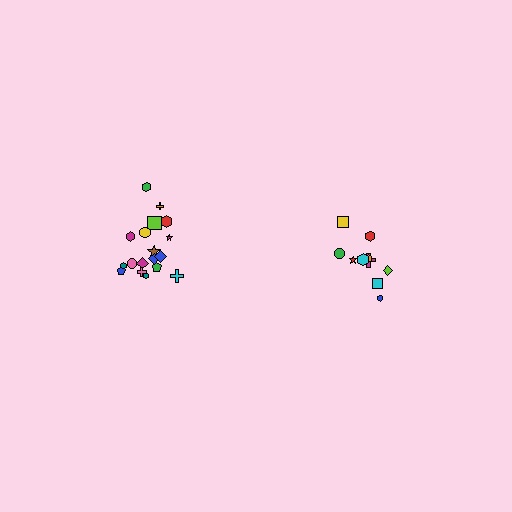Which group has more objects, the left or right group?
The left group.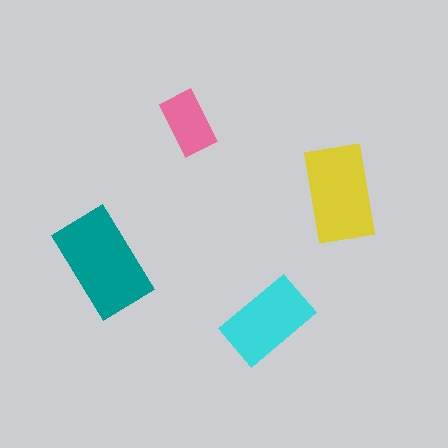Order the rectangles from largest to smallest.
the teal one, the yellow one, the cyan one, the pink one.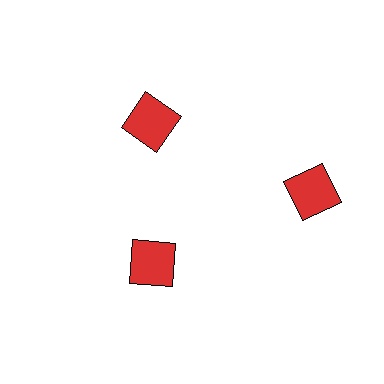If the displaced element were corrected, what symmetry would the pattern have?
It would have 3-fold rotational symmetry — the pattern would map onto itself every 120 degrees.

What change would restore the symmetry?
The symmetry would be restored by moving it inward, back onto the ring so that all 3 squares sit at equal angles and equal distance from the center.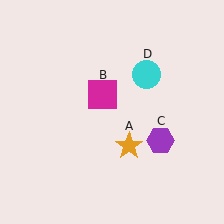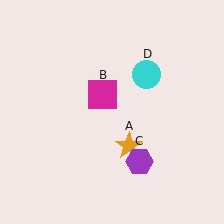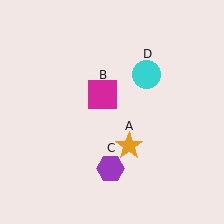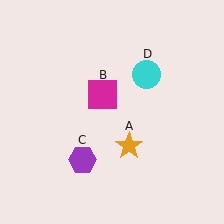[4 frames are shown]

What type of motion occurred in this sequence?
The purple hexagon (object C) rotated clockwise around the center of the scene.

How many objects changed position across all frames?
1 object changed position: purple hexagon (object C).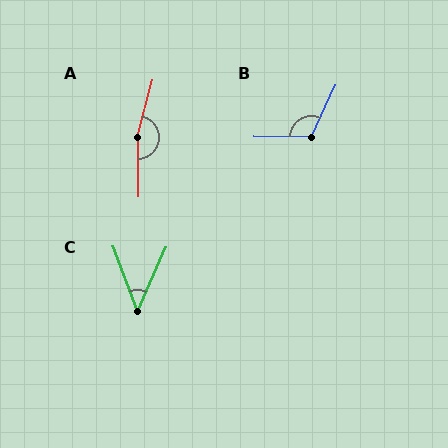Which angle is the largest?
A, at approximately 164 degrees.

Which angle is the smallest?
C, at approximately 44 degrees.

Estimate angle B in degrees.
Approximately 115 degrees.